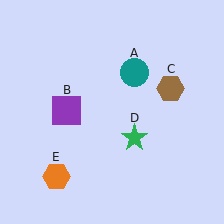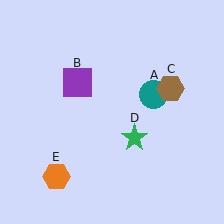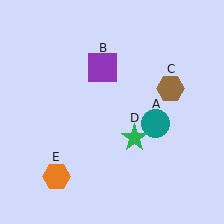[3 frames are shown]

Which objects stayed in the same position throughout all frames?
Brown hexagon (object C) and green star (object D) and orange hexagon (object E) remained stationary.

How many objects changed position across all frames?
2 objects changed position: teal circle (object A), purple square (object B).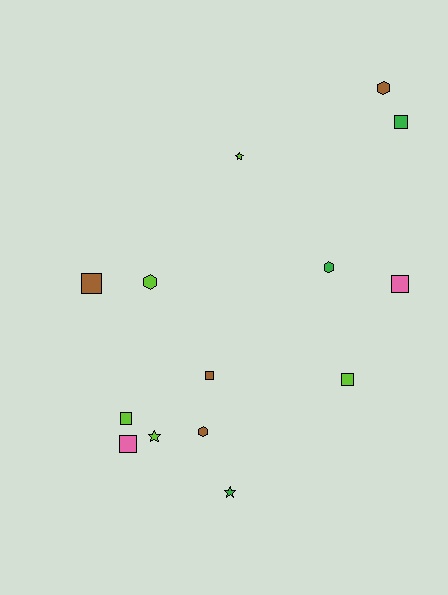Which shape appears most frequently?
Square, with 7 objects.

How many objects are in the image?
There are 14 objects.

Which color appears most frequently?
Lime, with 5 objects.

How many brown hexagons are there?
There are 2 brown hexagons.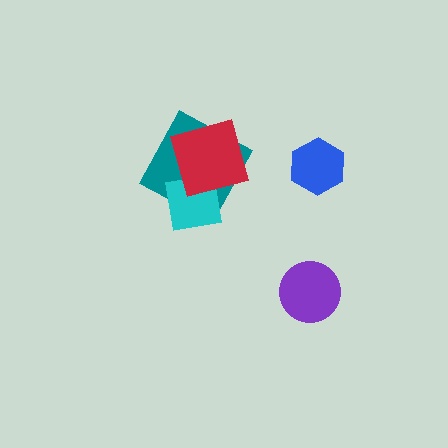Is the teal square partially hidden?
Yes, it is partially covered by another shape.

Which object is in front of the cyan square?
The red square is in front of the cyan square.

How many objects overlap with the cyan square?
2 objects overlap with the cyan square.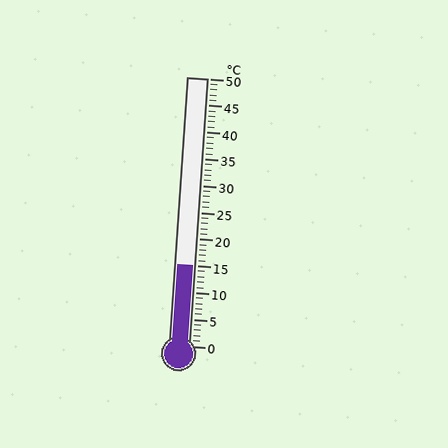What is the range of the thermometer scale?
The thermometer scale ranges from 0°C to 50°C.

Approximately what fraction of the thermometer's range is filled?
The thermometer is filled to approximately 30% of its range.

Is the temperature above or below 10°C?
The temperature is above 10°C.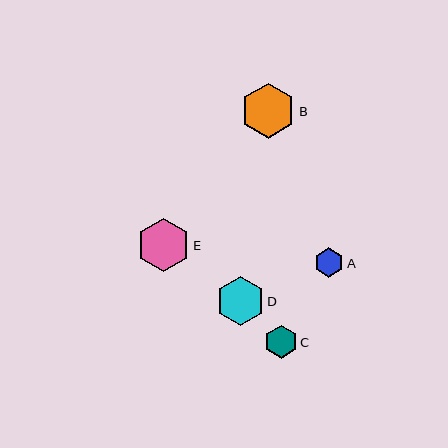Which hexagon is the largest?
Hexagon B is the largest with a size of approximately 55 pixels.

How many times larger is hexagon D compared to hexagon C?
Hexagon D is approximately 1.5 times the size of hexagon C.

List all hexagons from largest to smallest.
From largest to smallest: B, E, D, C, A.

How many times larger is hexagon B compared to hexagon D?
Hexagon B is approximately 1.1 times the size of hexagon D.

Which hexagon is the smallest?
Hexagon A is the smallest with a size of approximately 29 pixels.